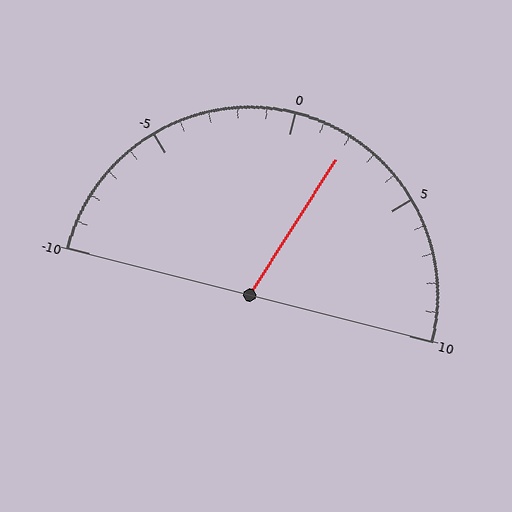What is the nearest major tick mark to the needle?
The nearest major tick mark is 0.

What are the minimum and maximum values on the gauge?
The gauge ranges from -10 to 10.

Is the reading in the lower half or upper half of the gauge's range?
The reading is in the upper half of the range (-10 to 10).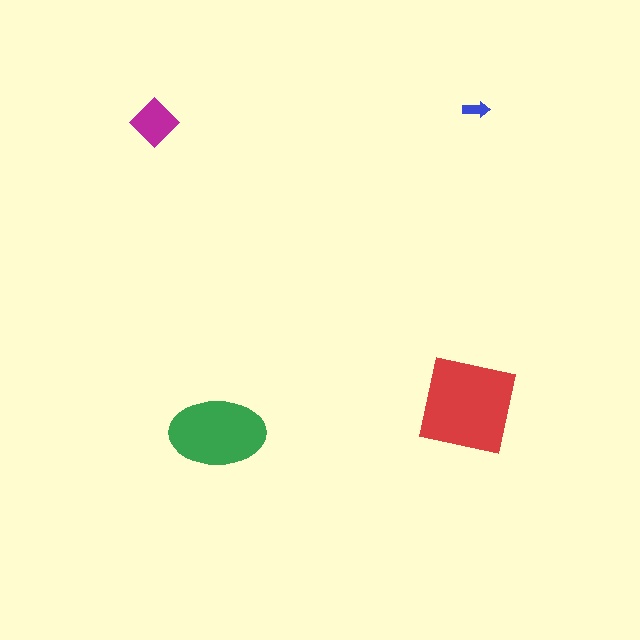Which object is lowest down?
The green ellipse is bottommost.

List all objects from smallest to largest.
The blue arrow, the magenta diamond, the green ellipse, the red square.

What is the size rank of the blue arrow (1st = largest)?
4th.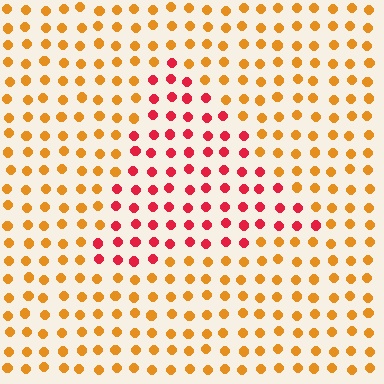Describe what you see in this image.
The image is filled with small orange elements in a uniform arrangement. A triangle-shaped region is visible where the elements are tinted to a slightly different hue, forming a subtle color boundary.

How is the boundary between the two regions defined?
The boundary is defined purely by a slight shift in hue (about 44 degrees). Spacing, size, and orientation are identical on both sides.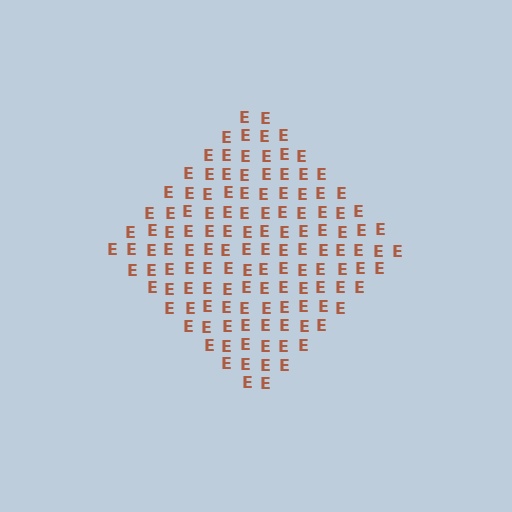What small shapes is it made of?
It is made of small letter E's.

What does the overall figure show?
The overall figure shows a diamond.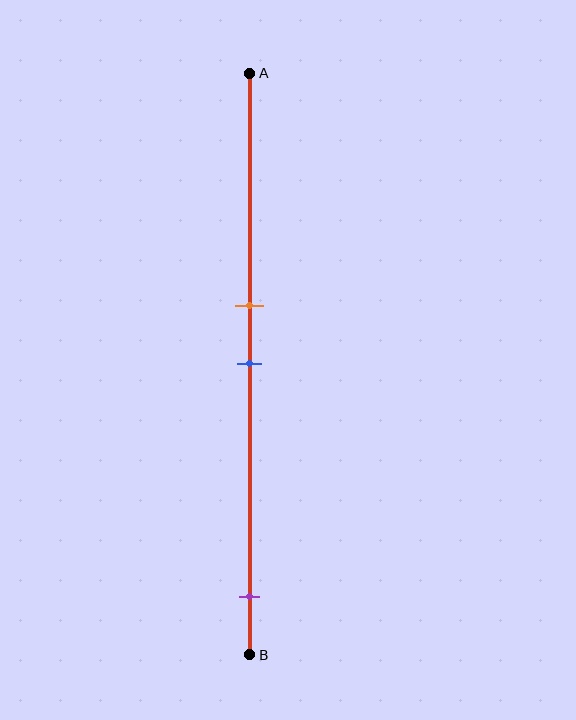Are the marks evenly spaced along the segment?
No, the marks are not evenly spaced.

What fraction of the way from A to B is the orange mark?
The orange mark is approximately 40% (0.4) of the way from A to B.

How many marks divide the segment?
There are 3 marks dividing the segment.